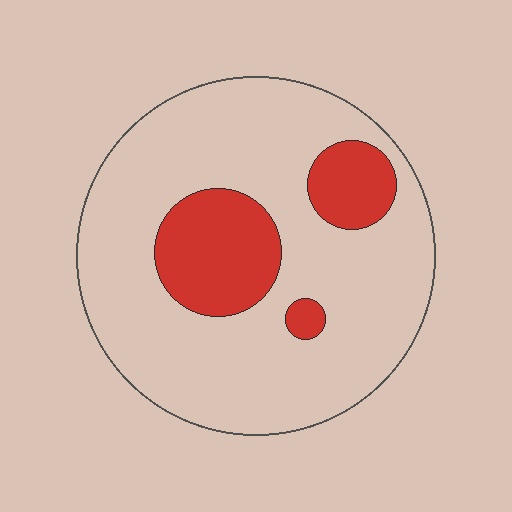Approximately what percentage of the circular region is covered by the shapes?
Approximately 20%.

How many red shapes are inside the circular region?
3.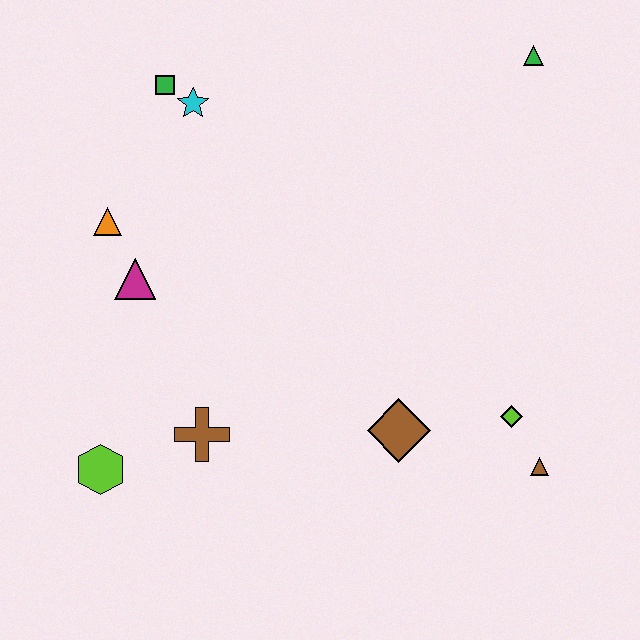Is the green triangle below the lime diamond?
No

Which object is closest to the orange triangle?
The magenta triangle is closest to the orange triangle.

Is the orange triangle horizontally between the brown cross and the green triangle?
No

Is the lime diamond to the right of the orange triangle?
Yes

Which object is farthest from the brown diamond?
The green square is farthest from the brown diamond.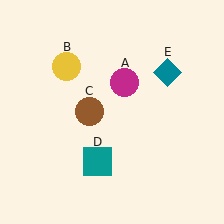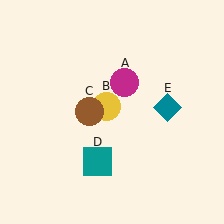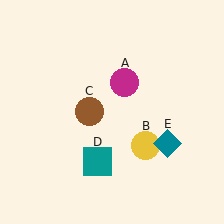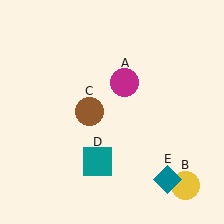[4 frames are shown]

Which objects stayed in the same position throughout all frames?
Magenta circle (object A) and brown circle (object C) and teal square (object D) remained stationary.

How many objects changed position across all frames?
2 objects changed position: yellow circle (object B), teal diamond (object E).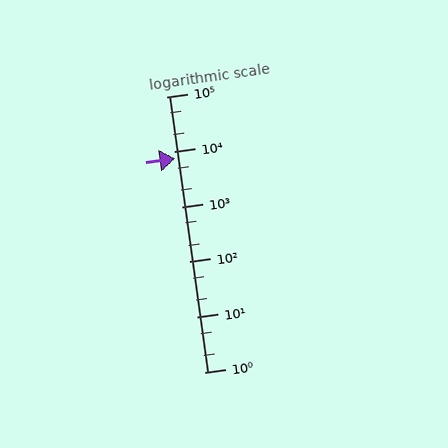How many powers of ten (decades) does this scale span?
The scale spans 5 decades, from 1 to 100000.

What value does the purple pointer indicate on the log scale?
The pointer indicates approximately 7400.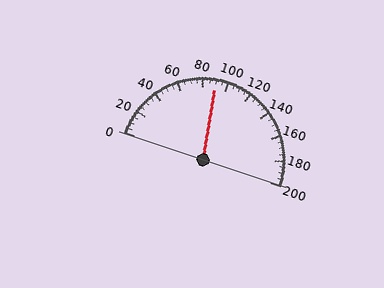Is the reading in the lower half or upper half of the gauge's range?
The reading is in the lower half of the range (0 to 200).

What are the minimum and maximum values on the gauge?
The gauge ranges from 0 to 200.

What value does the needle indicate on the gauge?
The needle indicates approximately 90.